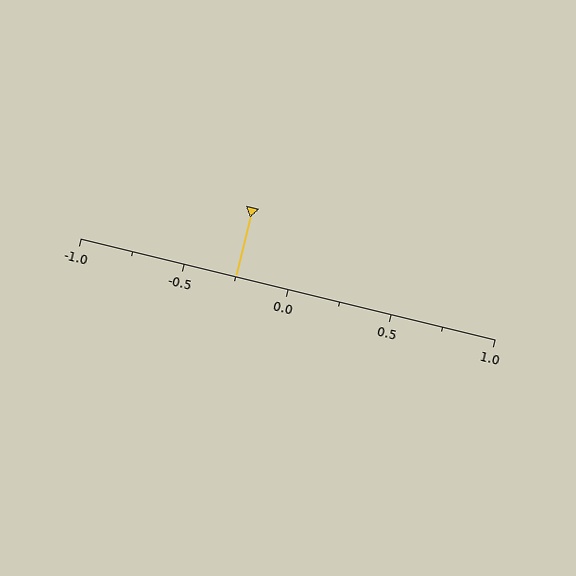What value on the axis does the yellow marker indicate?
The marker indicates approximately -0.25.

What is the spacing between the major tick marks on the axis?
The major ticks are spaced 0.5 apart.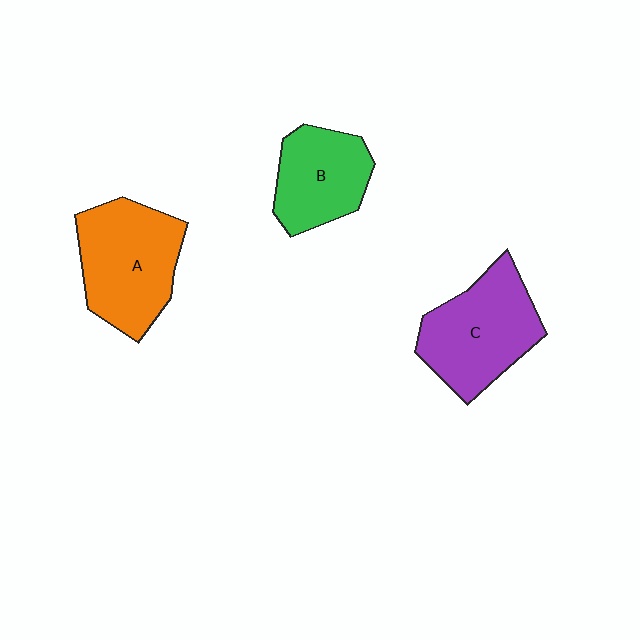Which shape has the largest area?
Shape A (orange).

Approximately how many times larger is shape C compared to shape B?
Approximately 1.3 times.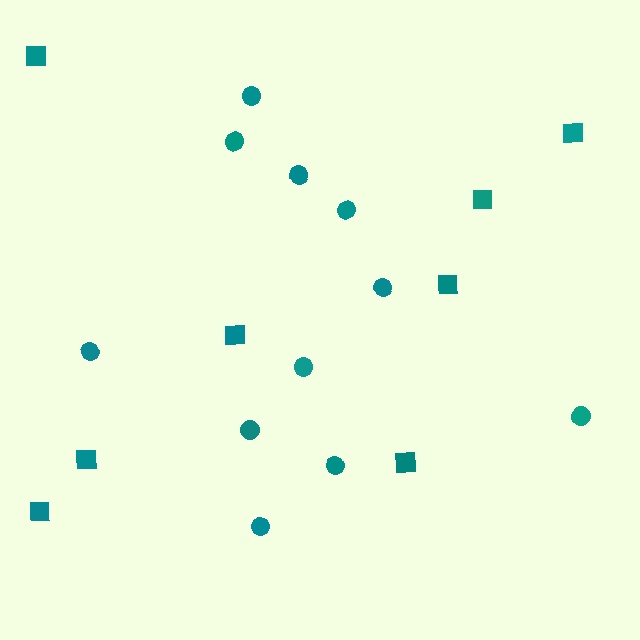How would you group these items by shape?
There are 2 groups: one group of circles (11) and one group of squares (8).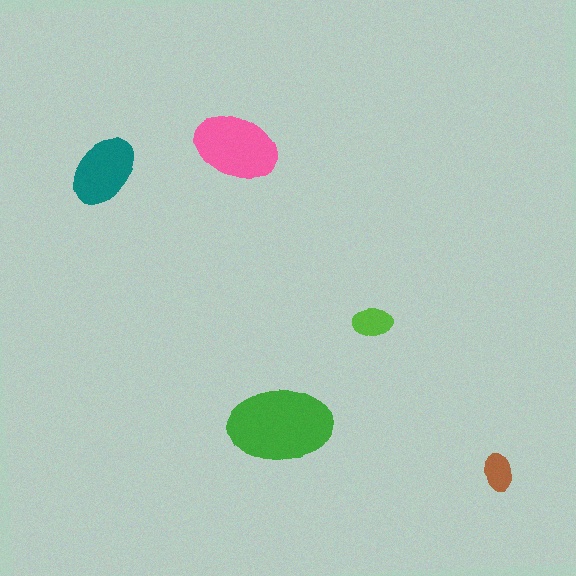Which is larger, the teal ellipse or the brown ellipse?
The teal one.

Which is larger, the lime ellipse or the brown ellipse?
The lime one.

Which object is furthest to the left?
The teal ellipse is leftmost.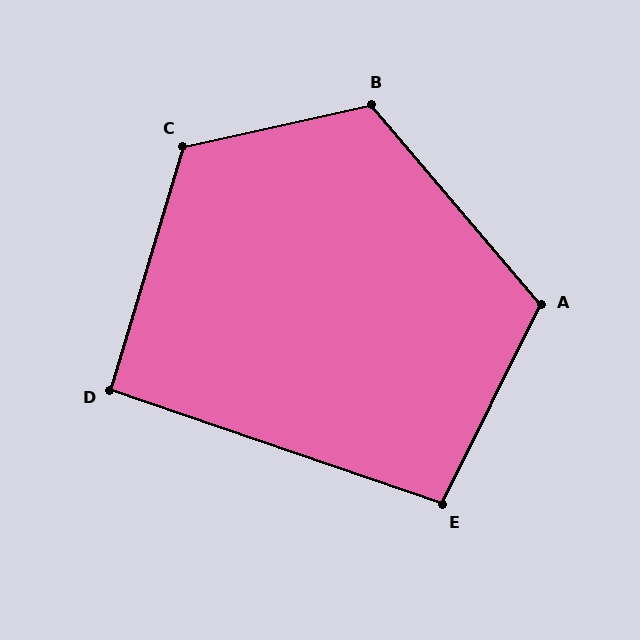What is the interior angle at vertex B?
Approximately 118 degrees (obtuse).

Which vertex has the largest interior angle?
C, at approximately 119 degrees.